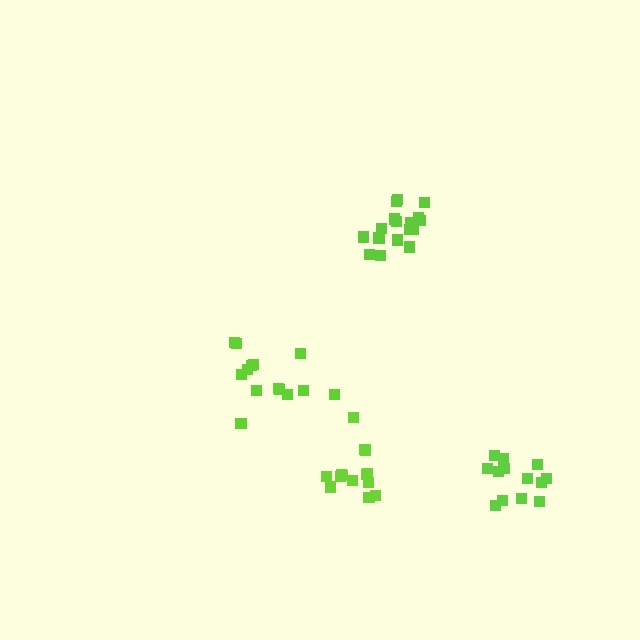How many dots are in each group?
Group 1: 17 dots, Group 2: 14 dots, Group 3: 13 dots, Group 4: 14 dots (58 total).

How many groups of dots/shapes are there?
There are 4 groups.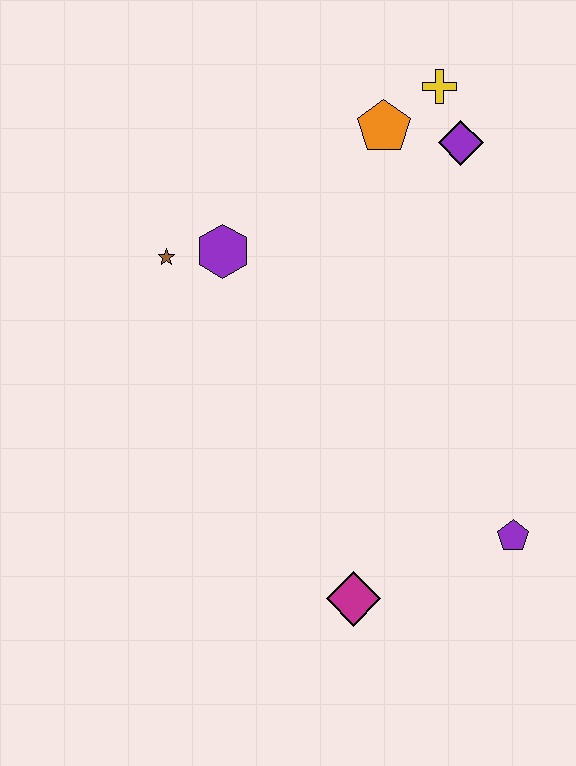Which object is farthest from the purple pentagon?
The yellow cross is farthest from the purple pentagon.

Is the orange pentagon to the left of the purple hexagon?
No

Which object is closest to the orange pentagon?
The yellow cross is closest to the orange pentagon.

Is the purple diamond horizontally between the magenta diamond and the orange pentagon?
No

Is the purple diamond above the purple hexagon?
Yes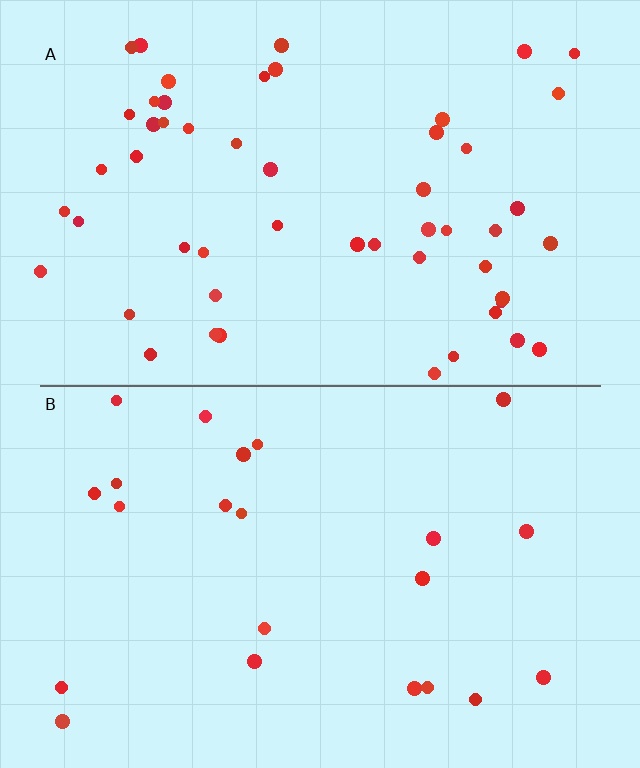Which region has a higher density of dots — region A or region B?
A (the top).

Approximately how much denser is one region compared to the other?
Approximately 2.4× — region A over region B.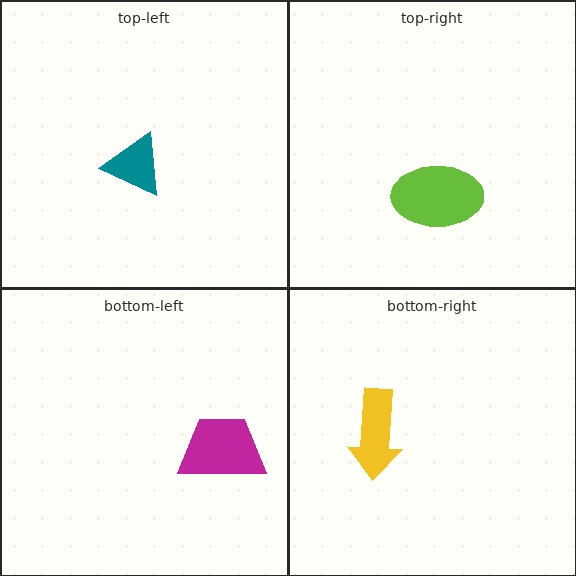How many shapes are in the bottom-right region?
1.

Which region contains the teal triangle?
The top-left region.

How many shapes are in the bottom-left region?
1.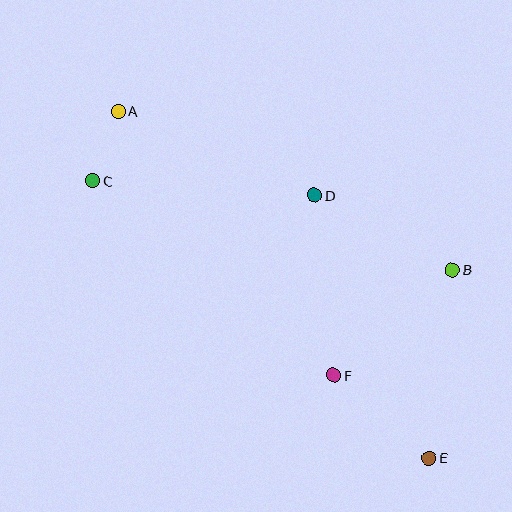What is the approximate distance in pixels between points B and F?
The distance between B and F is approximately 159 pixels.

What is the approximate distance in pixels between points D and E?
The distance between D and E is approximately 287 pixels.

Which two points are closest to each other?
Points A and C are closest to each other.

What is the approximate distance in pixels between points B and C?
The distance between B and C is approximately 370 pixels.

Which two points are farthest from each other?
Points A and E are farthest from each other.